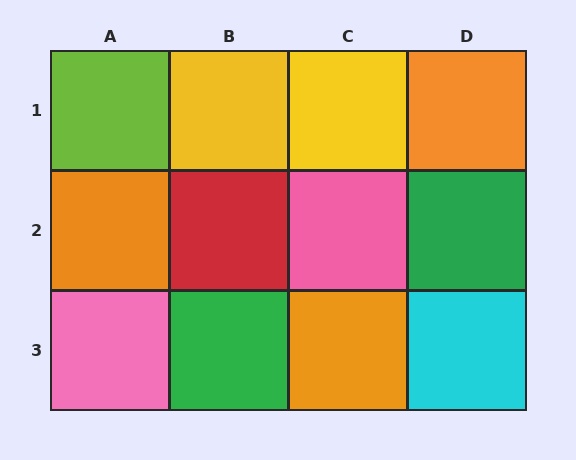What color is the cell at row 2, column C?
Pink.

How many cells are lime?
1 cell is lime.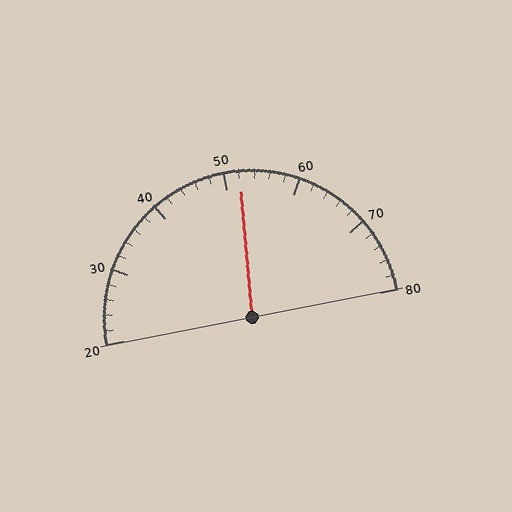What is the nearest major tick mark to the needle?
The nearest major tick mark is 50.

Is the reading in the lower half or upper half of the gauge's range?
The reading is in the upper half of the range (20 to 80).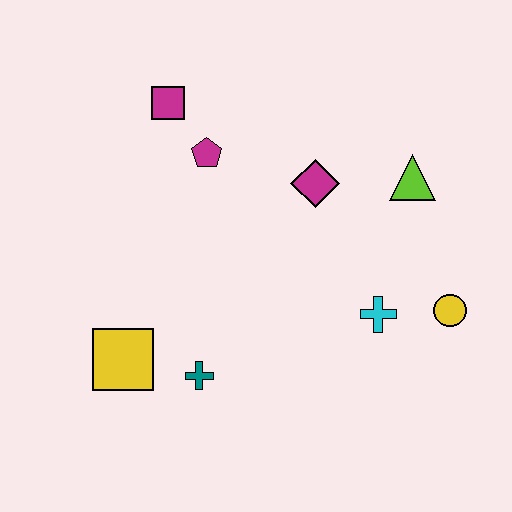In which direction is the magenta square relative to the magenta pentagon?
The magenta square is above the magenta pentagon.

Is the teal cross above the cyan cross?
No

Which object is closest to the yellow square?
The teal cross is closest to the yellow square.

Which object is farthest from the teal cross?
The lime triangle is farthest from the teal cross.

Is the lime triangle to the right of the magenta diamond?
Yes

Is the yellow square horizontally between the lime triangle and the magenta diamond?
No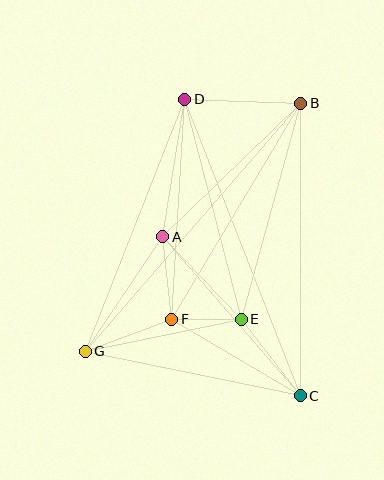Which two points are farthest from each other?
Points B and G are farthest from each other.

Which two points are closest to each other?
Points E and F are closest to each other.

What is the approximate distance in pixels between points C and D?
The distance between C and D is approximately 318 pixels.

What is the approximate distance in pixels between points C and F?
The distance between C and F is approximately 150 pixels.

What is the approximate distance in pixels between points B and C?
The distance between B and C is approximately 293 pixels.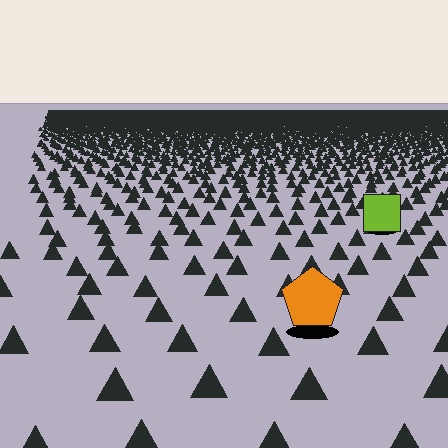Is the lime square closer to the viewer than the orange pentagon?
No. The orange pentagon is closer — you can tell from the texture gradient: the ground texture is coarser near it.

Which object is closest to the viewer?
The orange pentagon is closest. The texture marks near it are larger and more spread out.